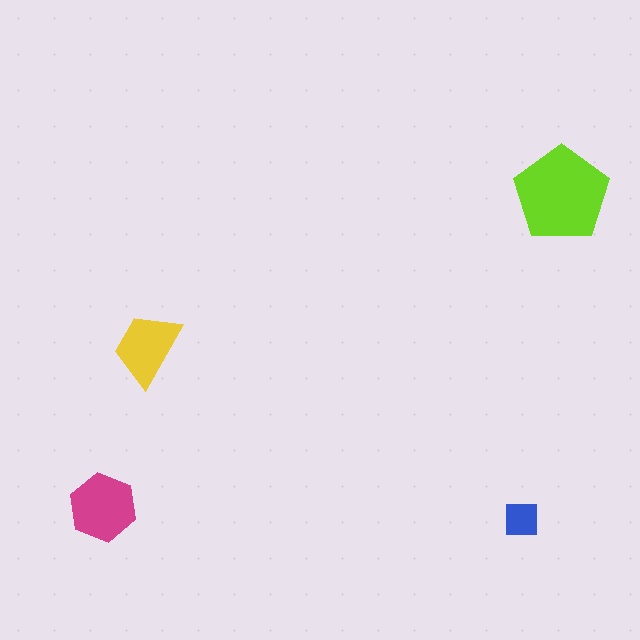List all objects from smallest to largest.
The blue square, the yellow trapezoid, the magenta hexagon, the lime pentagon.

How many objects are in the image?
There are 4 objects in the image.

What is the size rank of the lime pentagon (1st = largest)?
1st.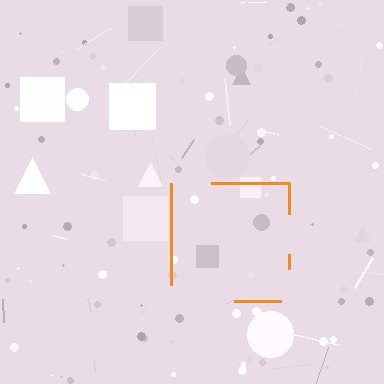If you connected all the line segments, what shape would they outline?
They would outline a square.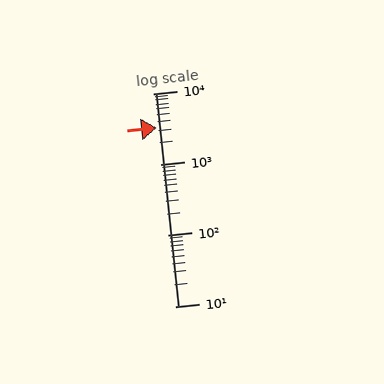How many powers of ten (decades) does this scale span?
The scale spans 3 decades, from 10 to 10000.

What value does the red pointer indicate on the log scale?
The pointer indicates approximately 3300.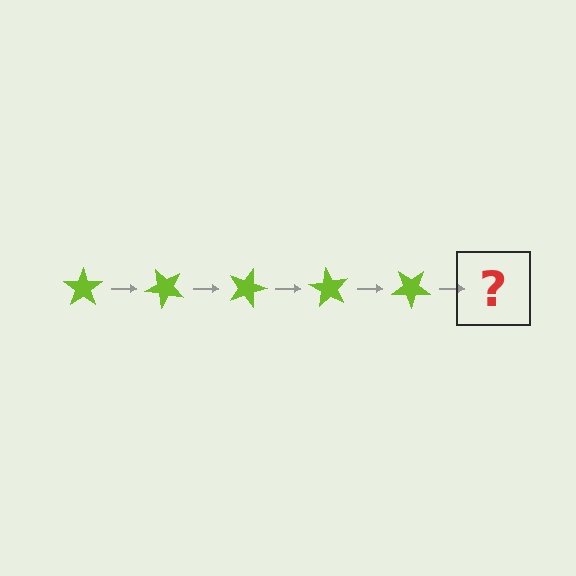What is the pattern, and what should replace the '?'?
The pattern is that the star rotates 45 degrees each step. The '?' should be a lime star rotated 225 degrees.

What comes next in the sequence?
The next element should be a lime star rotated 225 degrees.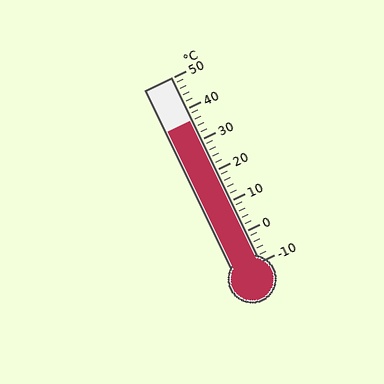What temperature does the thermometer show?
The thermometer shows approximately 36°C.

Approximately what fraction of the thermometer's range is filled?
The thermometer is filled to approximately 75% of its range.